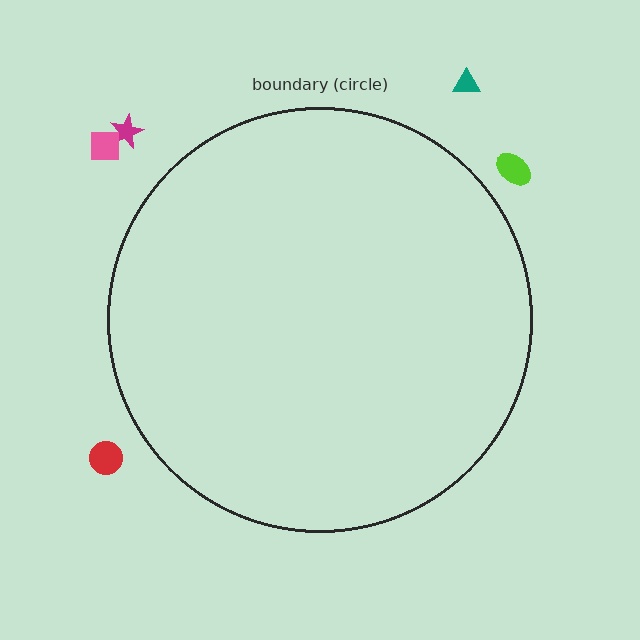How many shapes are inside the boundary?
0 inside, 5 outside.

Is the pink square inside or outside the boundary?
Outside.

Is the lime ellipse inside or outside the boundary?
Outside.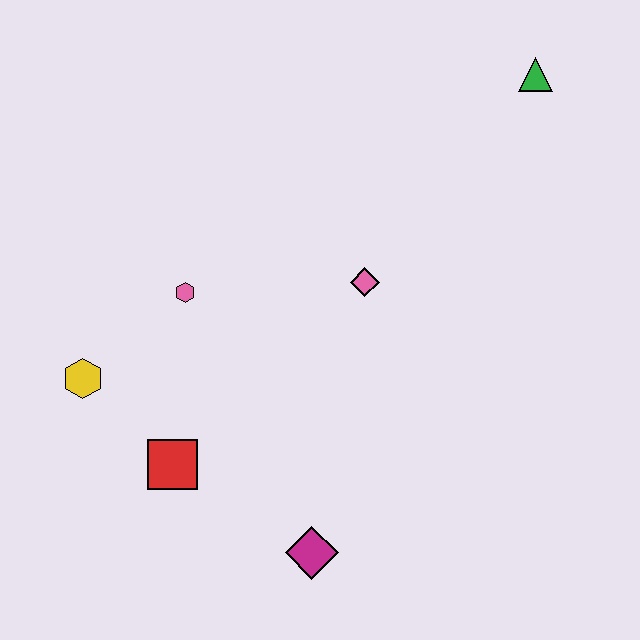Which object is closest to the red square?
The yellow hexagon is closest to the red square.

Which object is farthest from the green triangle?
The yellow hexagon is farthest from the green triangle.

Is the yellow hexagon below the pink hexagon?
Yes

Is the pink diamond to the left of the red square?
No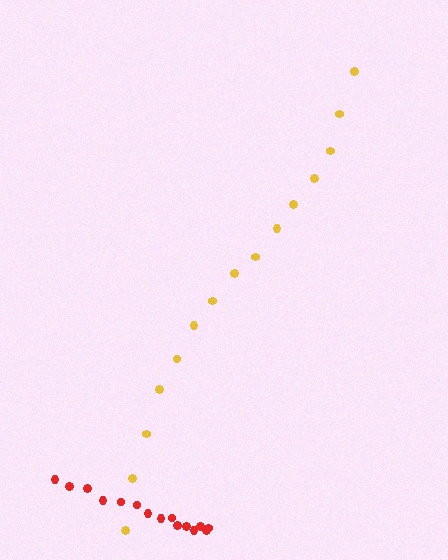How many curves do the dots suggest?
There are 2 distinct paths.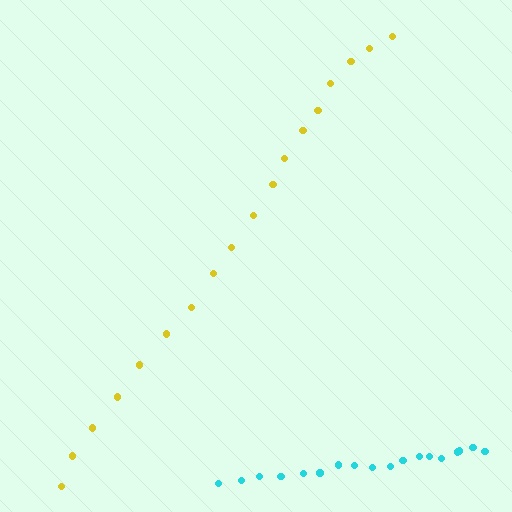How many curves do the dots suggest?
There are 2 distinct paths.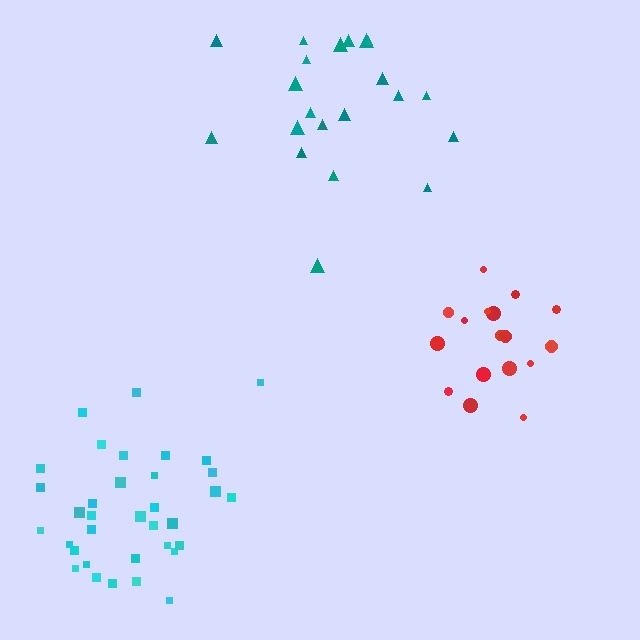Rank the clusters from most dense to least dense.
red, cyan, teal.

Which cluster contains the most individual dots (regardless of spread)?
Cyan (35).